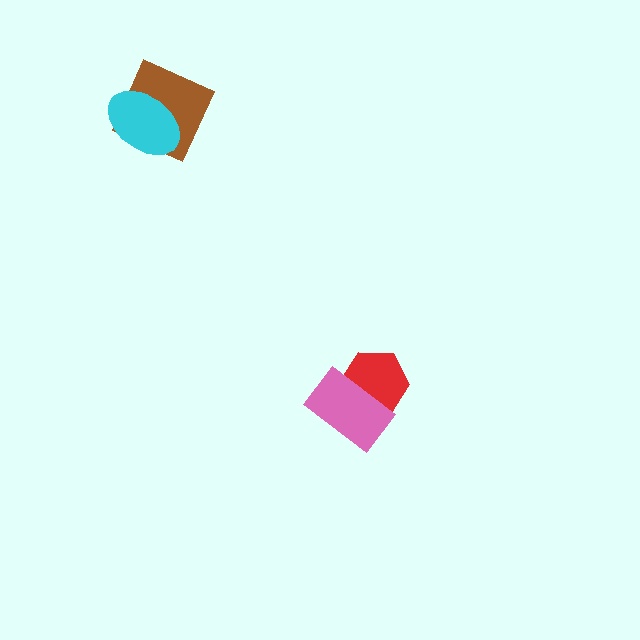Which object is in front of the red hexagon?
The pink rectangle is in front of the red hexagon.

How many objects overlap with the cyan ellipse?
1 object overlaps with the cyan ellipse.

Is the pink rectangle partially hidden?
No, no other shape covers it.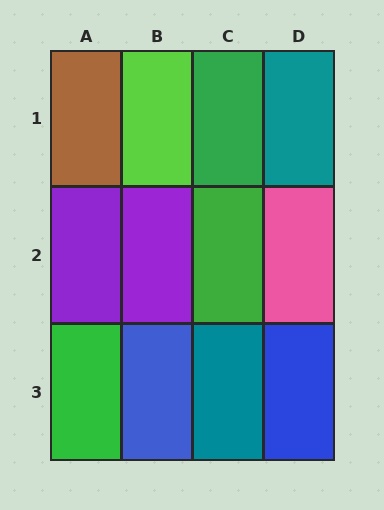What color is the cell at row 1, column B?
Lime.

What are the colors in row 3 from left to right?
Green, blue, teal, blue.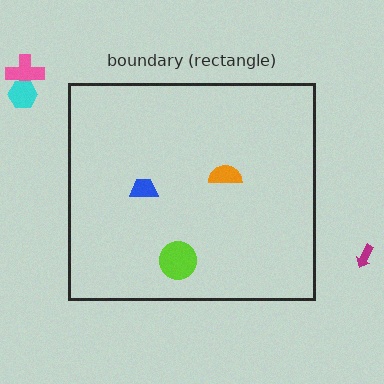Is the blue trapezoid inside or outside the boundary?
Inside.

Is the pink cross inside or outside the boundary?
Outside.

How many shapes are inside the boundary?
3 inside, 3 outside.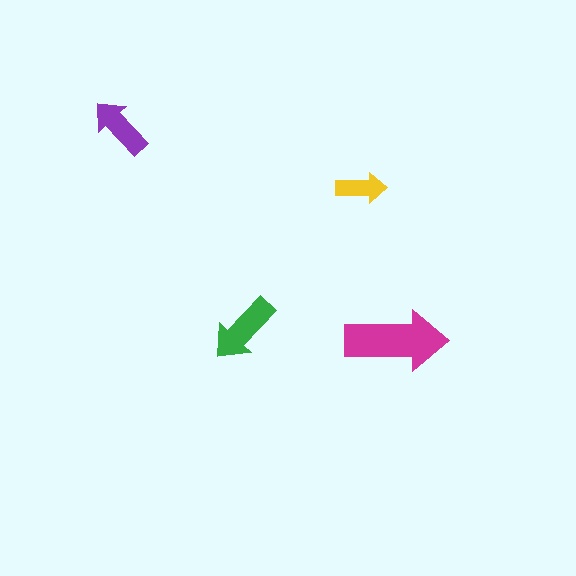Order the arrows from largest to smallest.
the magenta one, the green one, the purple one, the yellow one.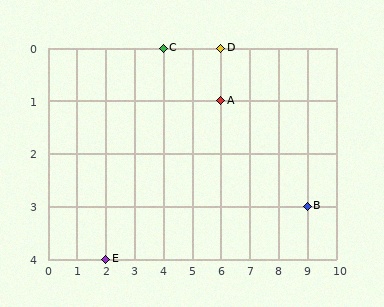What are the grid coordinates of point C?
Point C is at grid coordinates (4, 0).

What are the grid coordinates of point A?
Point A is at grid coordinates (6, 1).